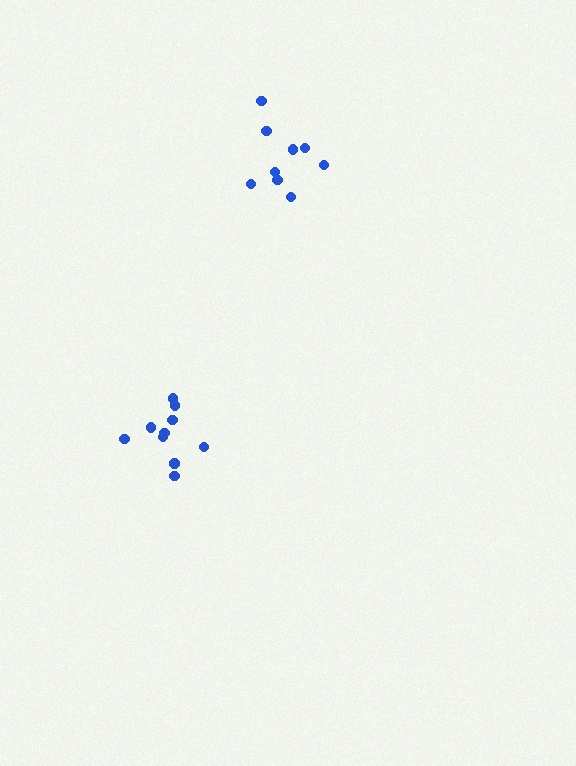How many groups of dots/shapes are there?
There are 2 groups.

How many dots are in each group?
Group 1: 9 dots, Group 2: 10 dots (19 total).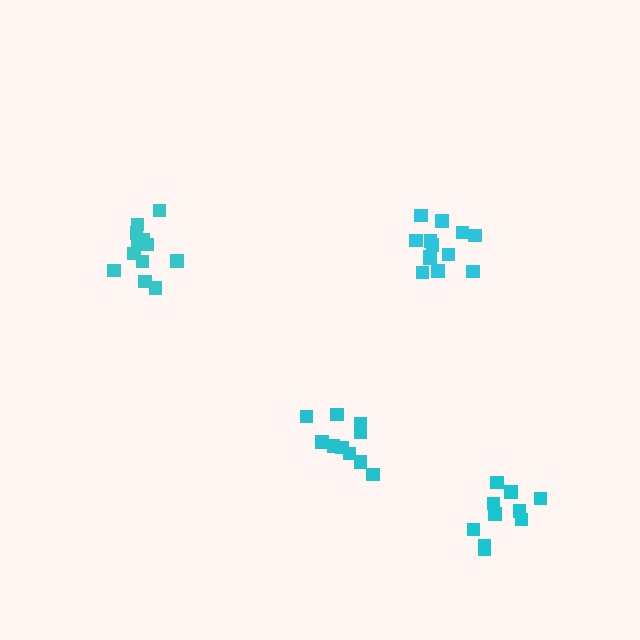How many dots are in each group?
Group 1: 10 dots, Group 2: 10 dots, Group 3: 12 dots, Group 4: 13 dots (45 total).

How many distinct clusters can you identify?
There are 4 distinct clusters.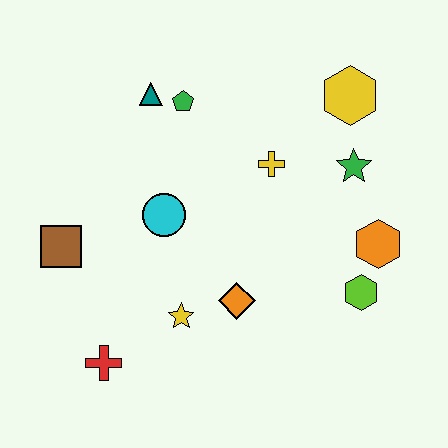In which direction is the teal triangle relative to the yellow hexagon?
The teal triangle is to the left of the yellow hexagon.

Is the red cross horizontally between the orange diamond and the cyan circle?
No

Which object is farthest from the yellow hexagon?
The red cross is farthest from the yellow hexagon.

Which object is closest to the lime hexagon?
The orange hexagon is closest to the lime hexagon.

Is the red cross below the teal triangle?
Yes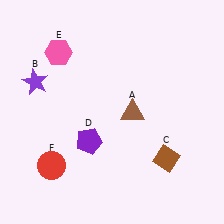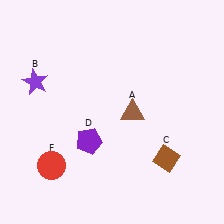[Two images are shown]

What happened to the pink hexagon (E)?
The pink hexagon (E) was removed in Image 2. It was in the top-left area of Image 1.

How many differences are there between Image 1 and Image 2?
There is 1 difference between the two images.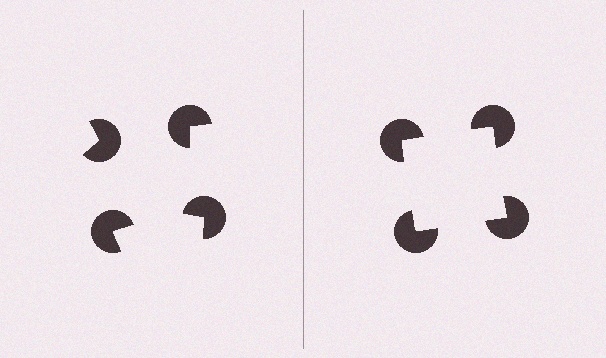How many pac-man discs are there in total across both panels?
8 — 4 on each side.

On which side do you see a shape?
An illusory square appears on the right side. On the left side the wedge cuts are rotated, so no coherent shape forms.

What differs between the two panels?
The pac-man discs are positioned identically on both sides; only the wedge orientations differ. On the right they align to a square; on the left they are misaligned.